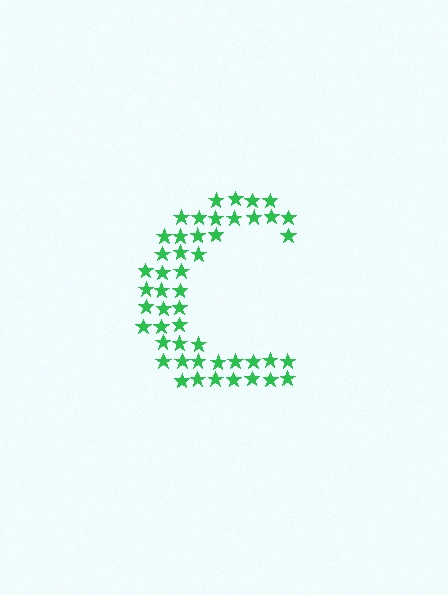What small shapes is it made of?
It is made of small stars.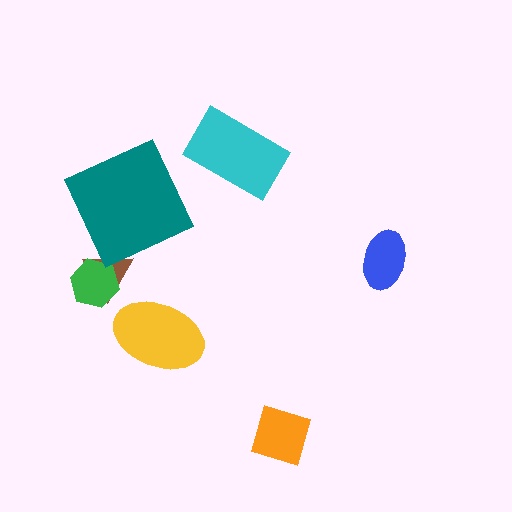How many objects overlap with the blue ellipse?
0 objects overlap with the blue ellipse.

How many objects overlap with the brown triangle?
1 object overlaps with the brown triangle.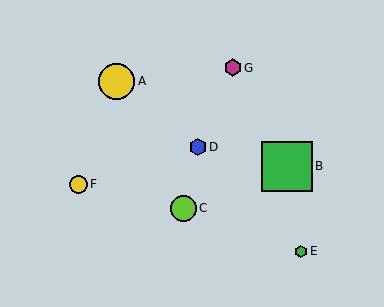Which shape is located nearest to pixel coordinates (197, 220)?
The lime circle (labeled C) at (183, 208) is nearest to that location.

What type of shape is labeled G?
Shape G is a magenta hexagon.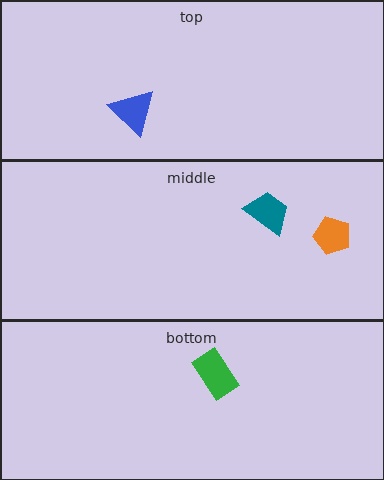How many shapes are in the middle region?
2.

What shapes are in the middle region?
The orange pentagon, the teal trapezoid.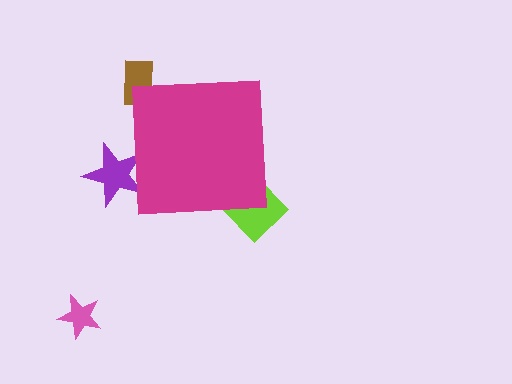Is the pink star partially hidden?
No, the pink star is fully visible.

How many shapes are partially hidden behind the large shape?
3 shapes are partially hidden.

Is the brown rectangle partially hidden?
Yes, the brown rectangle is partially hidden behind the magenta square.